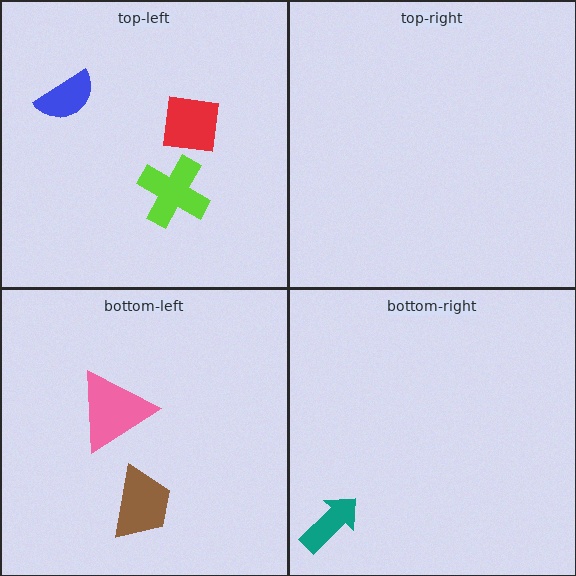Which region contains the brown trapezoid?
The bottom-left region.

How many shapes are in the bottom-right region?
1.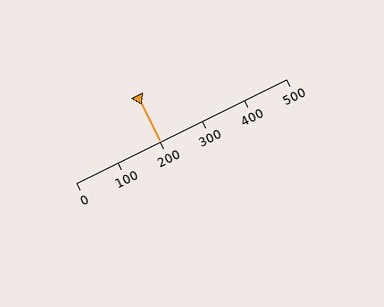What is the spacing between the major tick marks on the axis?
The major ticks are spaced 100 apart.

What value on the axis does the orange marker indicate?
The marker indicates approximately 200.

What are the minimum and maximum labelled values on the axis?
The axis runs from 0 to 500.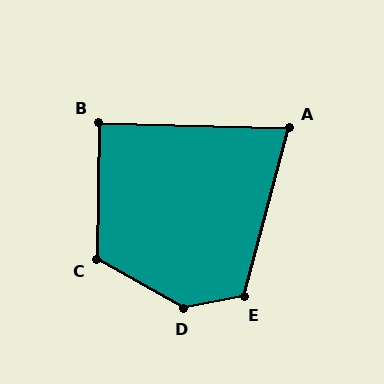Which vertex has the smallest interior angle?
A, at approximately 77 degrees.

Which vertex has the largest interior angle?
D, at approximately 139 degrees.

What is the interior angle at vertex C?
Approximately 119 degrees (obtuse).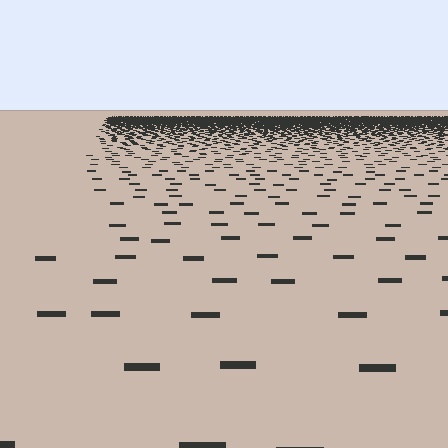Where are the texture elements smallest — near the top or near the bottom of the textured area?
Near the top.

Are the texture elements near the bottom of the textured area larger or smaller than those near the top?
Larger. Near the bottom, elements are closer to the viewer and appear at a bigger on-screen size.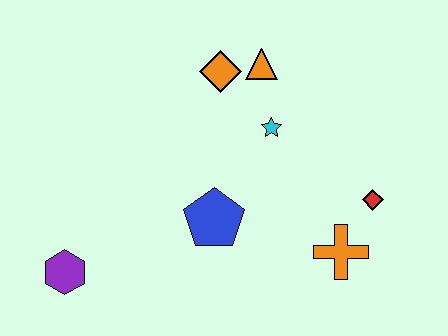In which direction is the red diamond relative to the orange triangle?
The red diamond is below the orange triangle.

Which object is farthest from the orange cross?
The purple hexagon is farthest from the orange cross.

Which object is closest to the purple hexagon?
The blue pentagon is closest to the purple hexagon.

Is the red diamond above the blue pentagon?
Yes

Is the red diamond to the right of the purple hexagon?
Yes